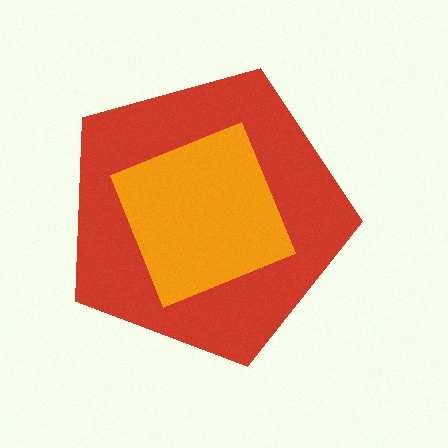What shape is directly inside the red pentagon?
The orange diamond.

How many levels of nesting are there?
2.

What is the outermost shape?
The red pentagon.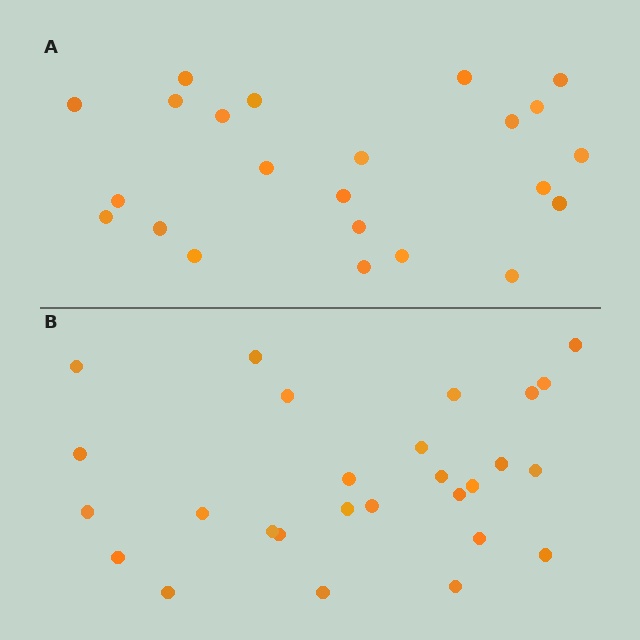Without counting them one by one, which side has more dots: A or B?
Region B (the bottom region) has more dots.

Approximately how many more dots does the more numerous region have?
Region B has about 4 more dots than region A.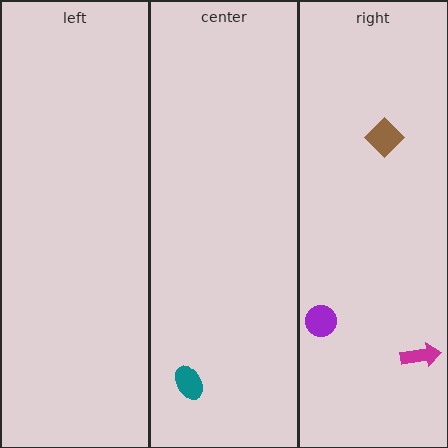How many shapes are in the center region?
1.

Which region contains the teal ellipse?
The center region.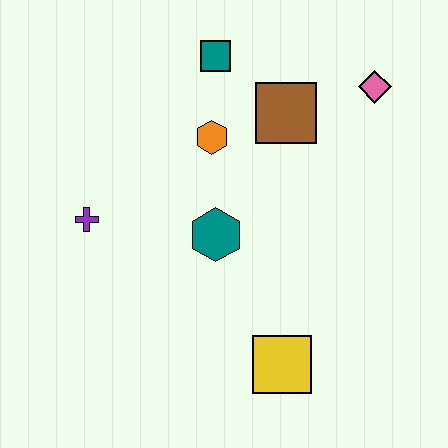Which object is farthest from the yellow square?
The teal square is farthest from the yellow square.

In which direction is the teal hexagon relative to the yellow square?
The teal hexagon is above the yellow square.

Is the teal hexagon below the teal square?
Yes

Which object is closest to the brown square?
The orange hexagon is closest to the brown square.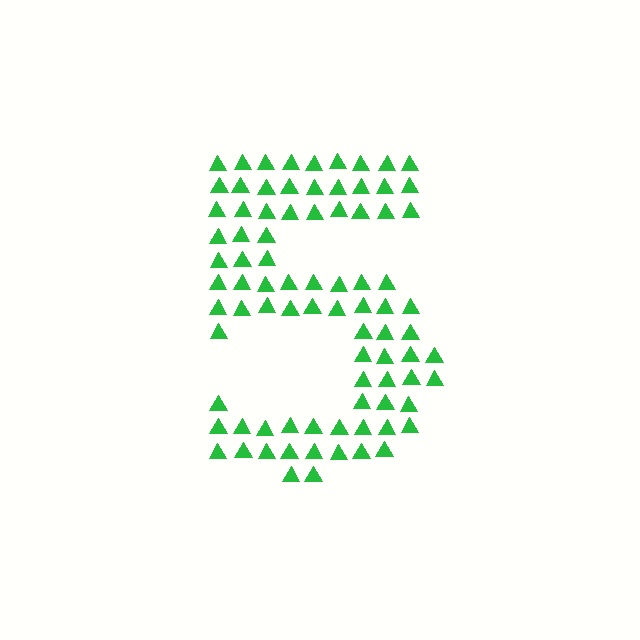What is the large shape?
The large shape is the digit 5.